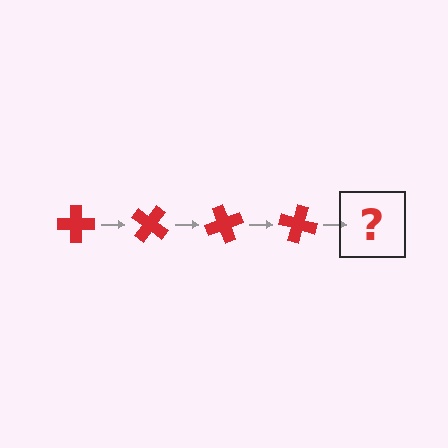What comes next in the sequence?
The next element should be a red cross rotated 140 degrees.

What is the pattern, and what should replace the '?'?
The pattern is that the cross rotates 35 degrees each step. The '?' should be a red cross rotated 140 degrees.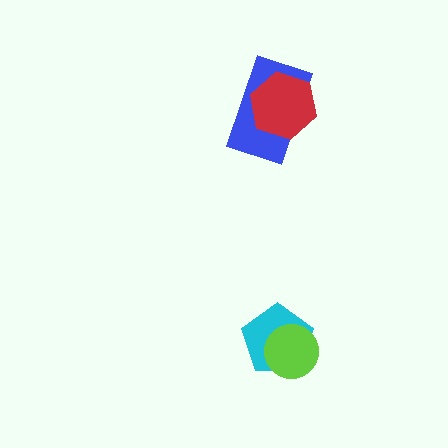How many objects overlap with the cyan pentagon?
1 object overlaps with the cyan pentagon.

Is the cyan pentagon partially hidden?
Yes, it is partially covered by another shape.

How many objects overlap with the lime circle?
1 object overlaps with the lime circle.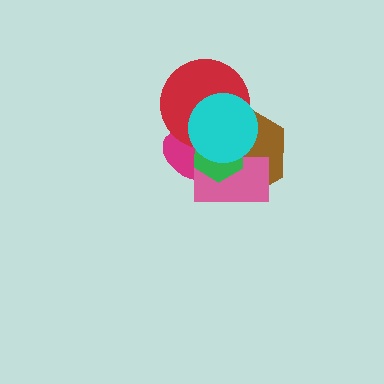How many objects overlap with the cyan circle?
5 objects overlap with the cyan circle.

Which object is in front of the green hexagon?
The cyan circle is in front of the green hexagon.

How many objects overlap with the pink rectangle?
4 objects overlap with the pink rectangle.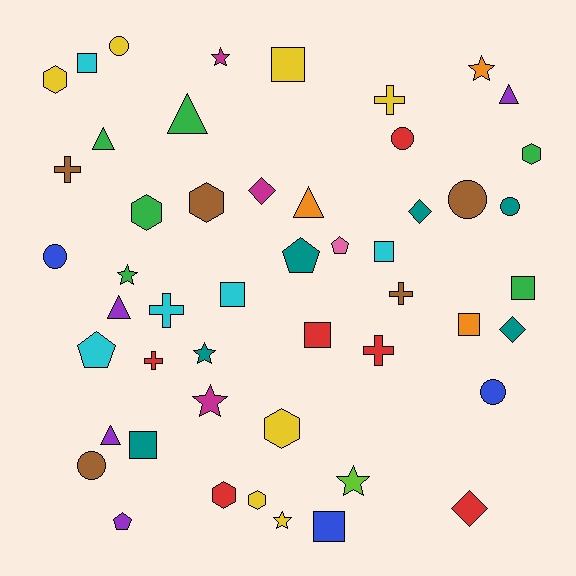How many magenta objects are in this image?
There are 3 magenta objects.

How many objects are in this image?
There are 50 objects.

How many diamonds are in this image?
There are 4 diamonds.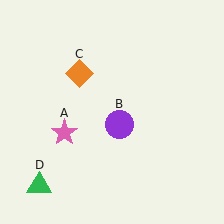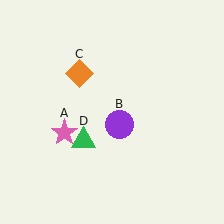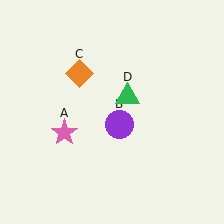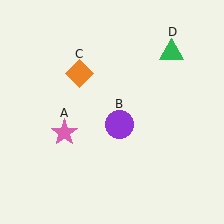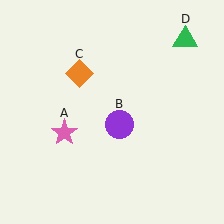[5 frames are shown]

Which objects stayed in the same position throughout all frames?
Pink star (object A) and purple circle (object B) and orange diamond (object C) remained stationary.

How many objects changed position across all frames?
1 object changed position: green triangle (object D).